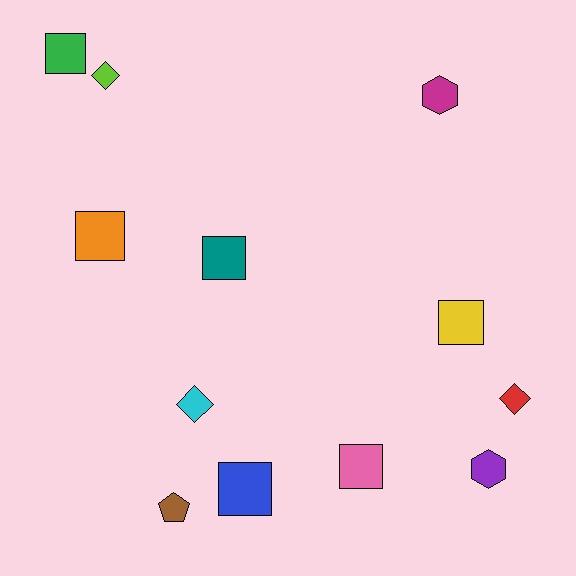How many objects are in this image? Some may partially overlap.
There are 12 objects.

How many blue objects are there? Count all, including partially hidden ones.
There is 1 blue object.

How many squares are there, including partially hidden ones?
There are 6 squares.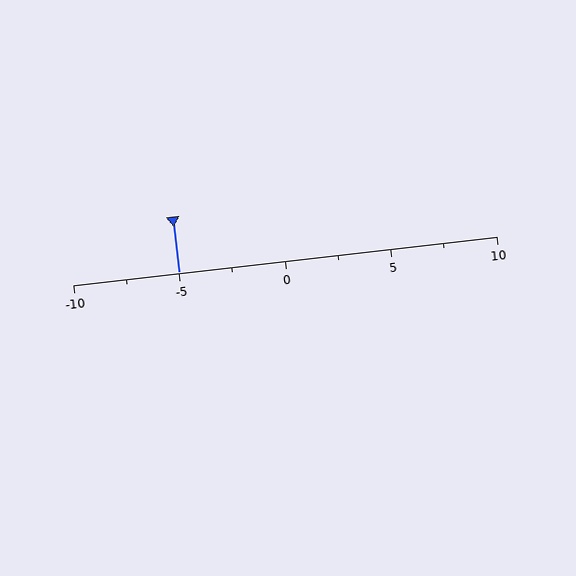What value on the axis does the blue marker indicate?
The marker indicates approximately -5.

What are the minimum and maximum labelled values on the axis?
The axis runs from -10 to 10.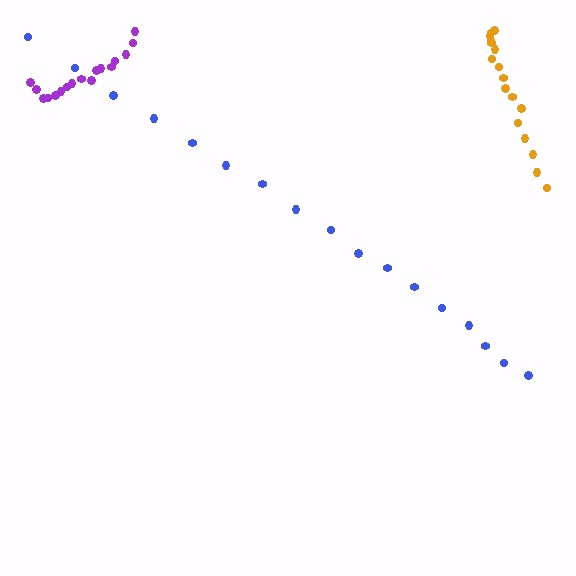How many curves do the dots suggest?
There are 3 distinct paths.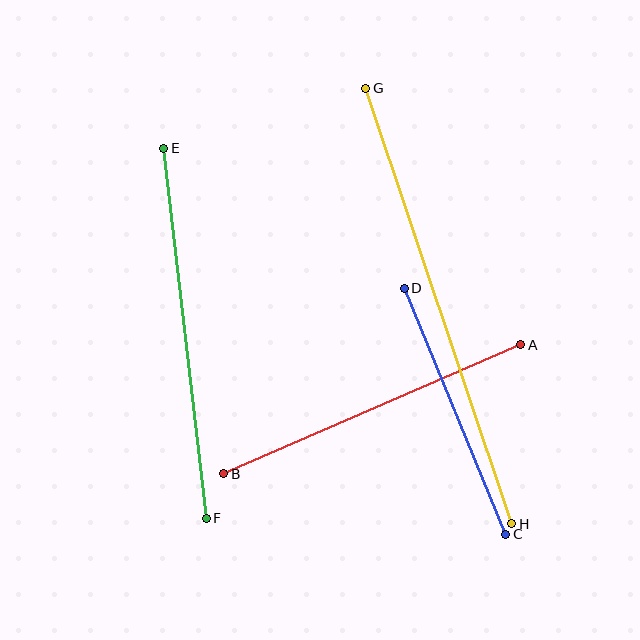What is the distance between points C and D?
The distance is approximately 267 pixels.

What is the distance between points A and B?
The distance is approximately 324 pixels.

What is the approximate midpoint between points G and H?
The midpoint is at approximately (439, 306) pixels.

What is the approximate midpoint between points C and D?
The midpoint is at approximately (455, 411) pixels.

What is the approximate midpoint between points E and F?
The midpoint is at approximately (185, 333) pixels.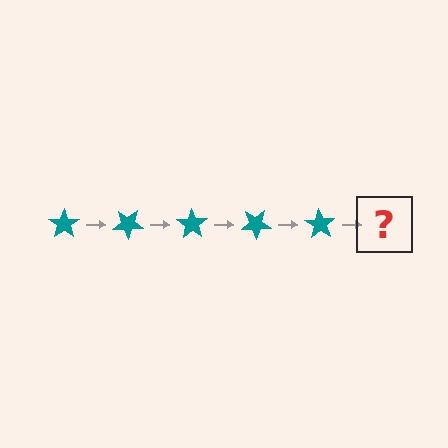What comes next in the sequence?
The next element should be a teal star rotated 175 degrees.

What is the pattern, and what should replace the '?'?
The pattern is that the star rotates 35 degrees each step. The '?' should be a teal star rotated 175 degrees.